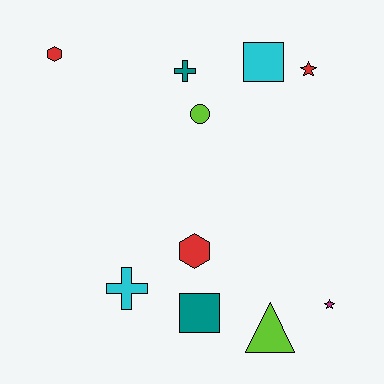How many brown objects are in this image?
There are no brown objects.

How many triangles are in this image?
There is 1 triangle.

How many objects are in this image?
There are 10 objects.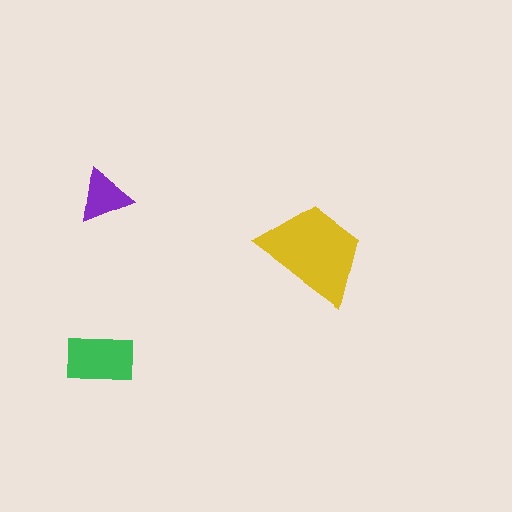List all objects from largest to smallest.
The yellow trapezoid, the green rectangle, the purple triangle.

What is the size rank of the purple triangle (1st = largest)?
3rd.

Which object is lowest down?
The green rectangle is bottommost.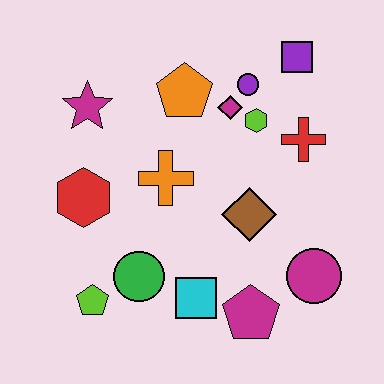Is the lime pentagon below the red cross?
Yes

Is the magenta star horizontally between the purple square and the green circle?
No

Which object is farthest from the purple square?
The lime pentagon is farthest from the purple square.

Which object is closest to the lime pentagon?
The green circle is closest to the lime pentagon.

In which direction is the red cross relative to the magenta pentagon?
The red cross is above the magenta pentagon.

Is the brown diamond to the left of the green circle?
No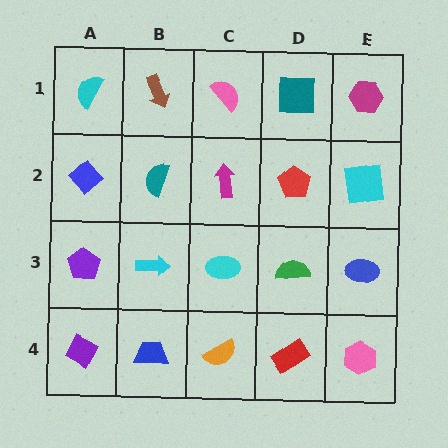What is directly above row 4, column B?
A cyan arrow.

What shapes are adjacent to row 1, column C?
A magenta arrow (row 2, column C), a brown arrow (row 1, column B), a teal square (row 1, column D).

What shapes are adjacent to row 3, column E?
A cyan square (row 2, column E), a pink hexagon (row 4, column E), a green semicircle (row 3, column D).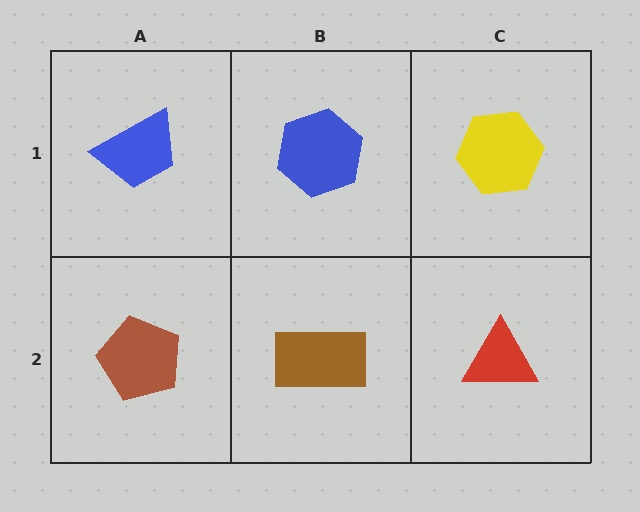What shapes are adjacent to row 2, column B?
A blue hexagon (row 1, column B), a brown pentagon (row 2, column A), a red triangle (row 2, column C).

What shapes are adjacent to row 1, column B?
A brown rectangle (row 2, column B), a blue trapezoid (row 1, column A), a yellow hexagon (row 1, column C).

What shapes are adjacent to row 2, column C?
A yellow hexagon (row 1, column C), a brown rectangle (row 2, column B).